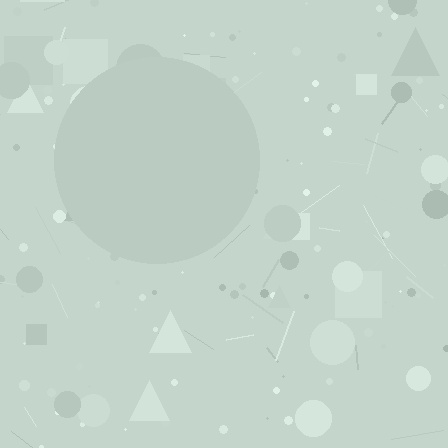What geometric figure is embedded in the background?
A circle is embedded in the background.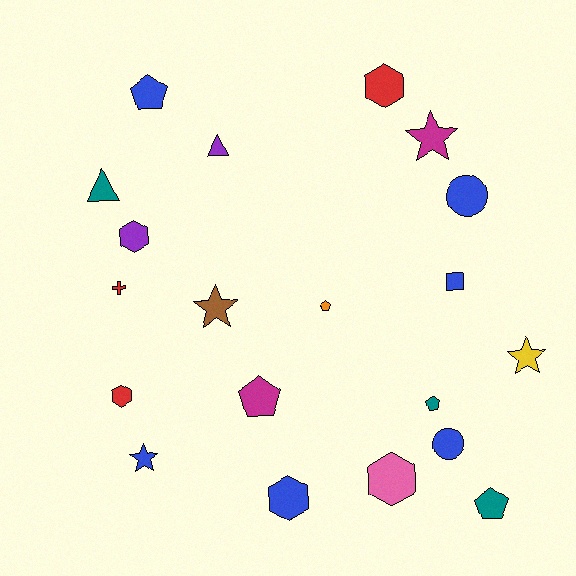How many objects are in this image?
There are 20 objects.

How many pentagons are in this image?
There are 5 pentagons.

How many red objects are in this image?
There are 3 red objects.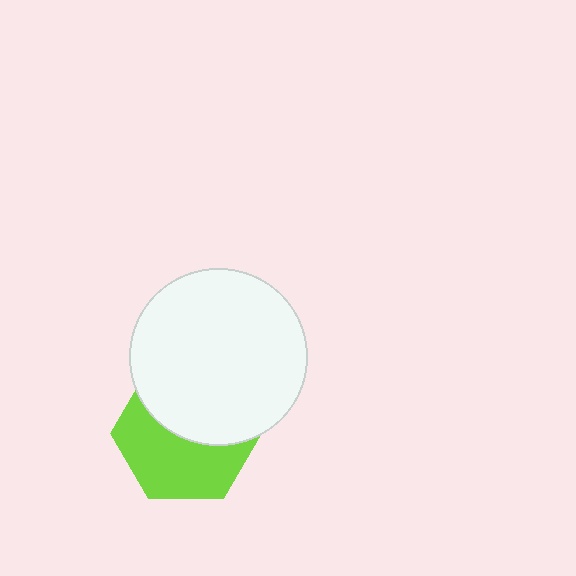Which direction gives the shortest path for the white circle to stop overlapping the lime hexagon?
Moving up gives the shortest separation.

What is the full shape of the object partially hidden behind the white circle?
The partially hidden object is a lime hexagon.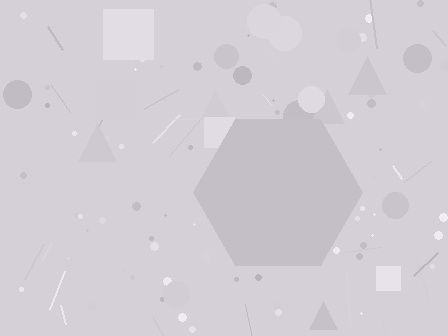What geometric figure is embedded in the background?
A hexagon is embedded in the background.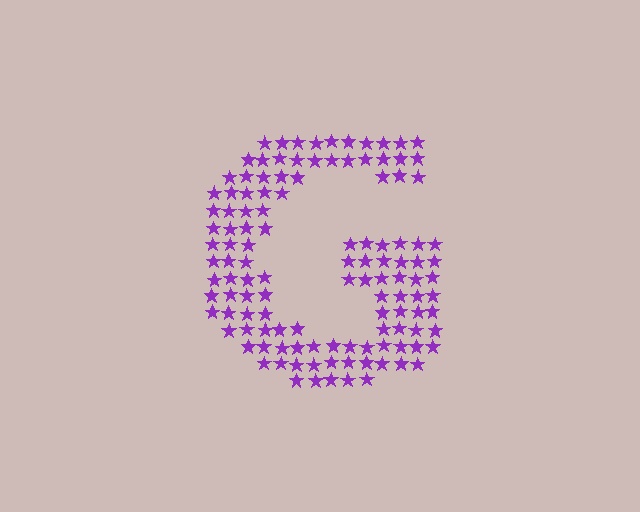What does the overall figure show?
The overall figure shows the letter G.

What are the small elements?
The small elements are stars.